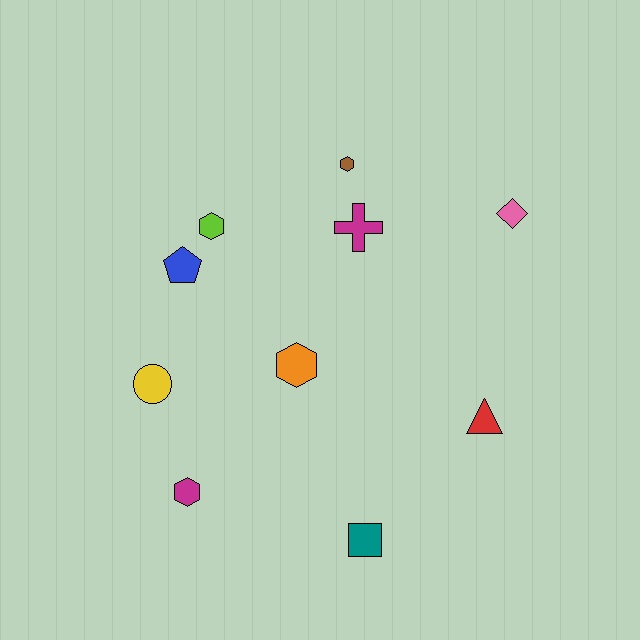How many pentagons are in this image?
There is 1 pentagon.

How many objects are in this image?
There are 10 objects.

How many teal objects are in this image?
There is 1 teal object.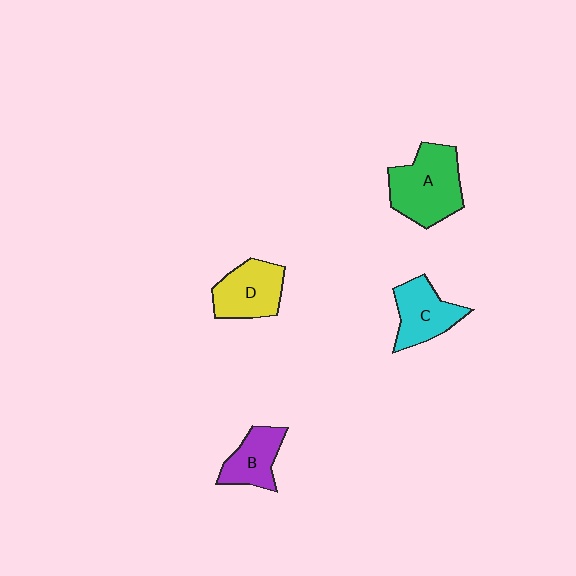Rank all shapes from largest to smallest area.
From largest to smallest: A (green), D (yellow), C (cyan), B (purple).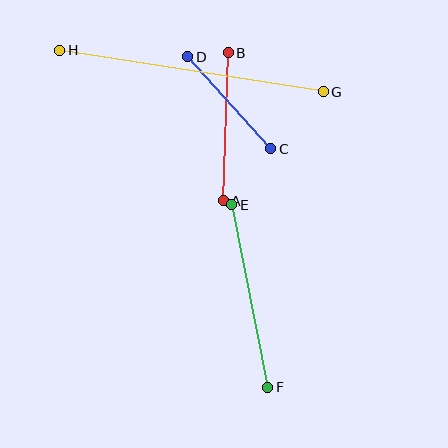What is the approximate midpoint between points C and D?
The midpoint is at approximately (229, 103) pixels.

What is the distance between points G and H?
The distance is approximately 267 pixels.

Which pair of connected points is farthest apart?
Points G and H are farthest apart.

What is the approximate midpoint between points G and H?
The midpoint is at approximately (191, 71) pixels.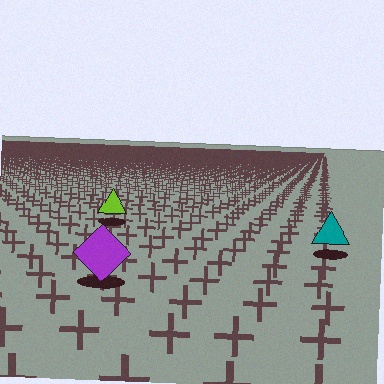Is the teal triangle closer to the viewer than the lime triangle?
Yes. The teal triangle is closer — you can tell from the texture gradient: the ground texture is coarser near it.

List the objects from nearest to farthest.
From nearest to farthest: the purple diamond, the teal triangle, the lime triangle.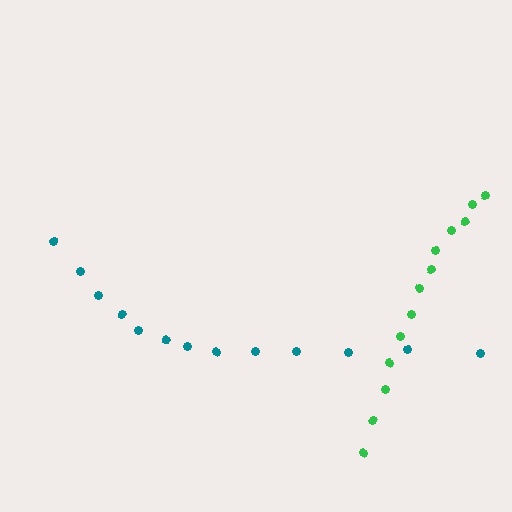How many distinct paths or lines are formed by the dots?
There are 2 distinct paths.